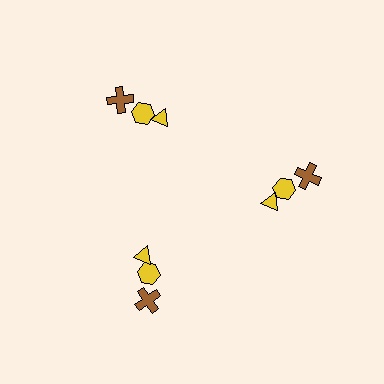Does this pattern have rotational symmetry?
Yes, this pattern has 3-fold rotational symmetry. It looks the same after rotating 120 degrees around the center.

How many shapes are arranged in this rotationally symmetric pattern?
There are 9 shapes, arranged in 3 groups of 3.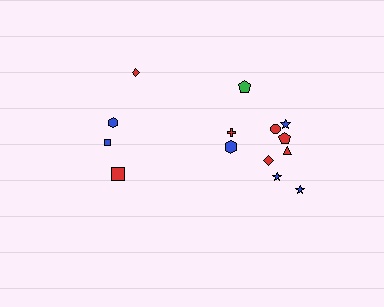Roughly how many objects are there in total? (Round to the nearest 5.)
Roughly 15 objects in total.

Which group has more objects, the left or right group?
The right group.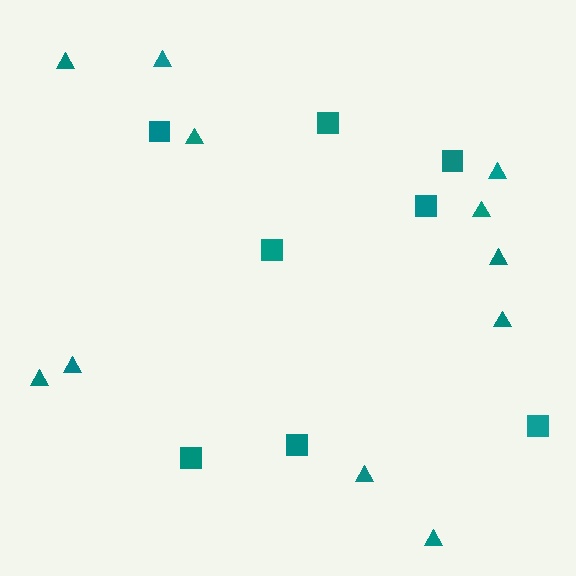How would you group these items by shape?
There are 2 groups: one group of triangles (11) and one group of squares (8).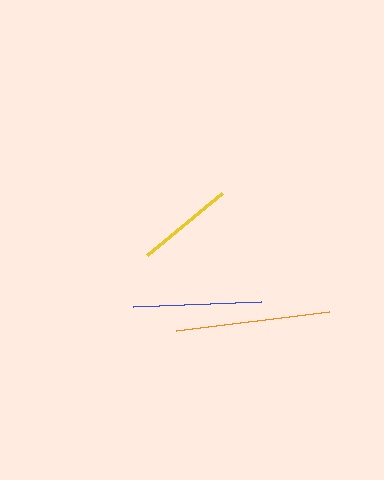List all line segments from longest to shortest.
From longest to shortest: orange, blue, yellow.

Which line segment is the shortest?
The yellow line is the shortest at approximately 97 pixels.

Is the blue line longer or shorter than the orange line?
The orange line is longer than the blue line.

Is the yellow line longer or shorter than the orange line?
The orange line is longer than the yellow line.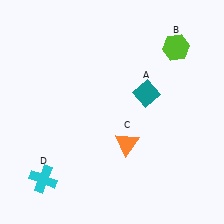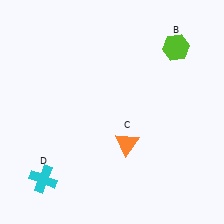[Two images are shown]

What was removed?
The teal diamond (A) was removed in Image 2.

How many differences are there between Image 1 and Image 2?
There is 1 difference between the two images.